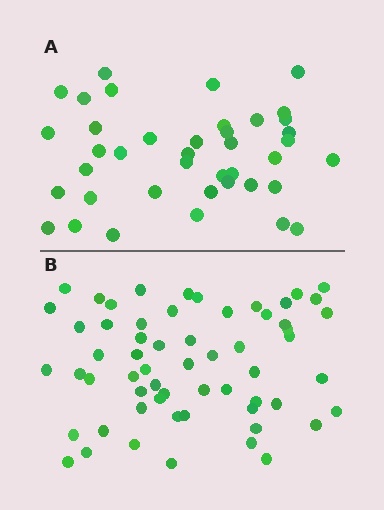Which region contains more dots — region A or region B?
Region B (the bottom region) has more dots.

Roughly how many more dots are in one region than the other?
Region B has approximately 20 more dots than region A.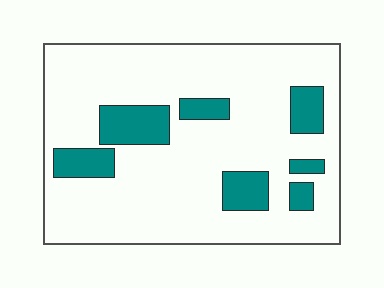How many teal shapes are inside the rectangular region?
7.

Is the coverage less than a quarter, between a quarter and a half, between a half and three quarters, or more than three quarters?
Less than a quarter.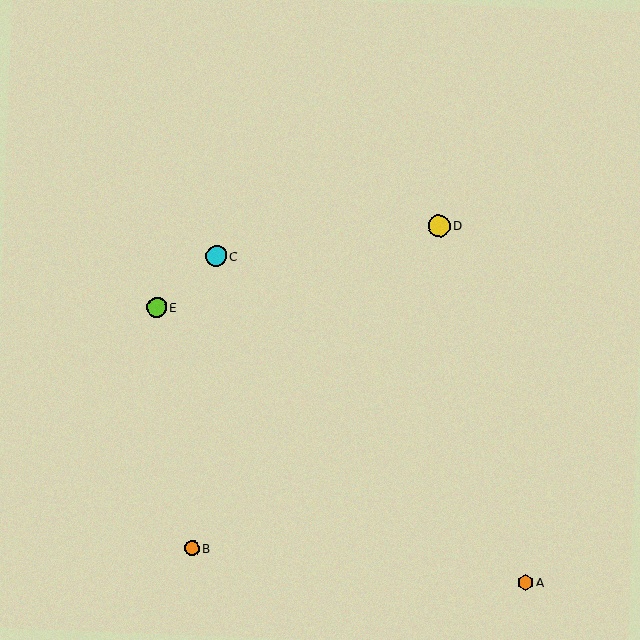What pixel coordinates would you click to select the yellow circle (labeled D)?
Click at (439, 226) to select the yellow circle D.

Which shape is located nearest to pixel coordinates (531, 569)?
The orange hexagon (labeled A) at (525, 582) is nearest to that location.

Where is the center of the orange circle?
The center of the orange circle is at (192, 548).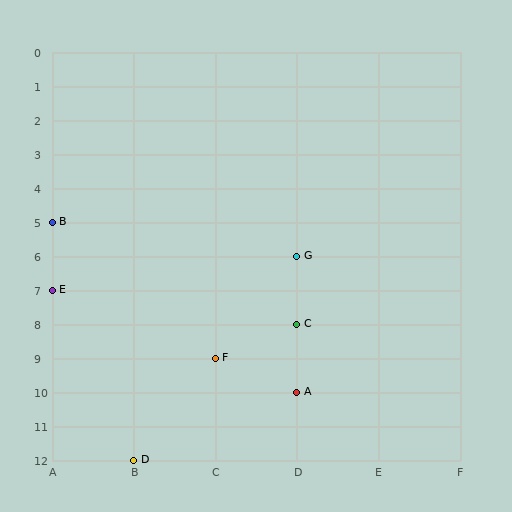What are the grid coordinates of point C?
Point C is at grid coordinates (D, 8).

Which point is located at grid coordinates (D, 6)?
Point G is at (D, 6).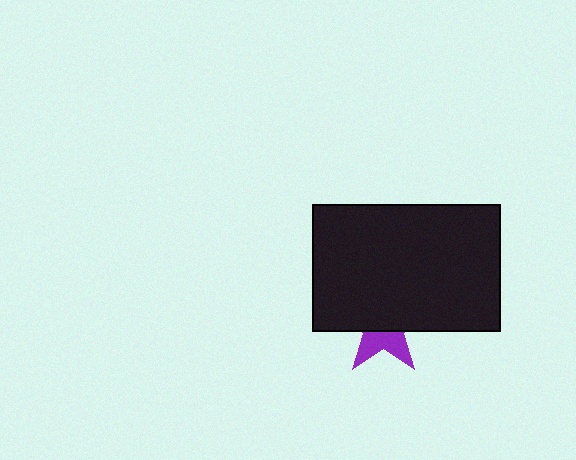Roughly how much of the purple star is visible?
A small part of it is visible (roughly 38%).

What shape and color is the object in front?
The object in front is a black rectangle.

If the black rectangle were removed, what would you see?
You would see the complete purple star.